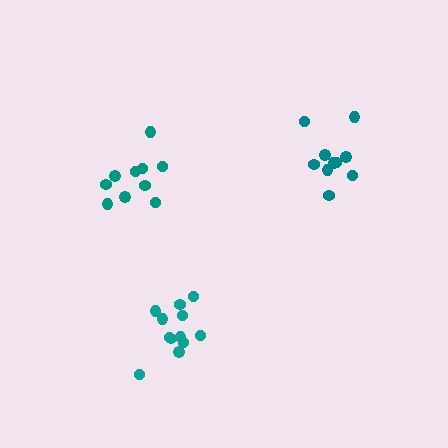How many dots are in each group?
Group 1: 12 dots, Group 2: 10 dots, Group 3: 10 dots (32 total).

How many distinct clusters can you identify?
There are 3 distinct clusters.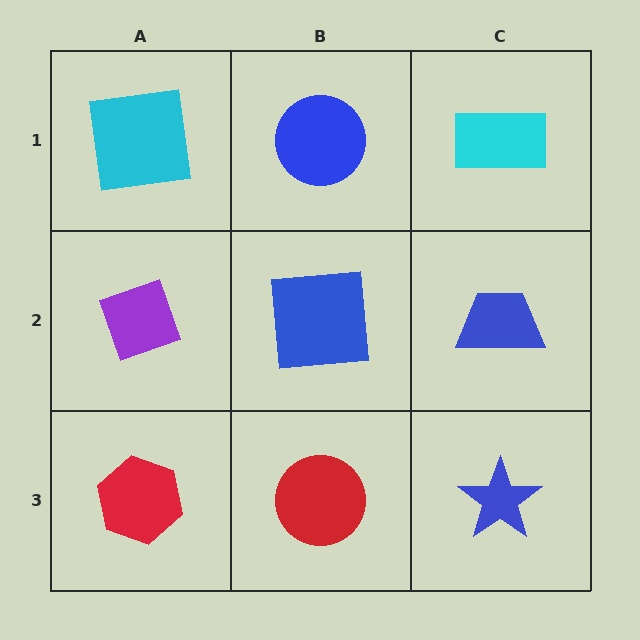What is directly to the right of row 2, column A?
A blue square.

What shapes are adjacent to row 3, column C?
A blue trapezoid (row 2, column C), a red circle (row 3, column B).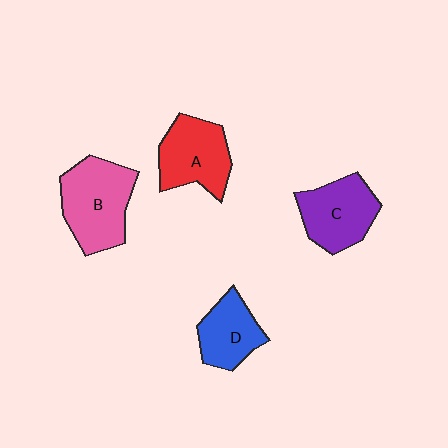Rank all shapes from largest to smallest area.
From largest to smallest: B (pink), A (red), C (purple), D (blue).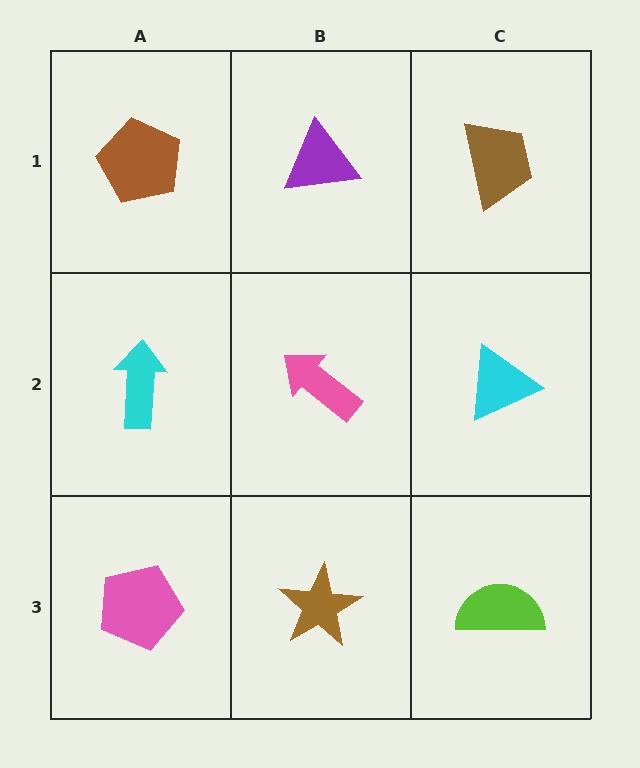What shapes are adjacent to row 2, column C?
A brown trapezoid (row 1, column C), a lime semicircle (row 3, column C), a pink arrow (row 2, column B).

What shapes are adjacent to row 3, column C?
A cyan triangle (row 2, column C), a brown star (row 3, column B).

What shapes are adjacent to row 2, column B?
A purple triangle (row 1, column B), a brown star (row 3, column B), a cyan arrow (row 2, column A), a cyan triangle (row 2, column C).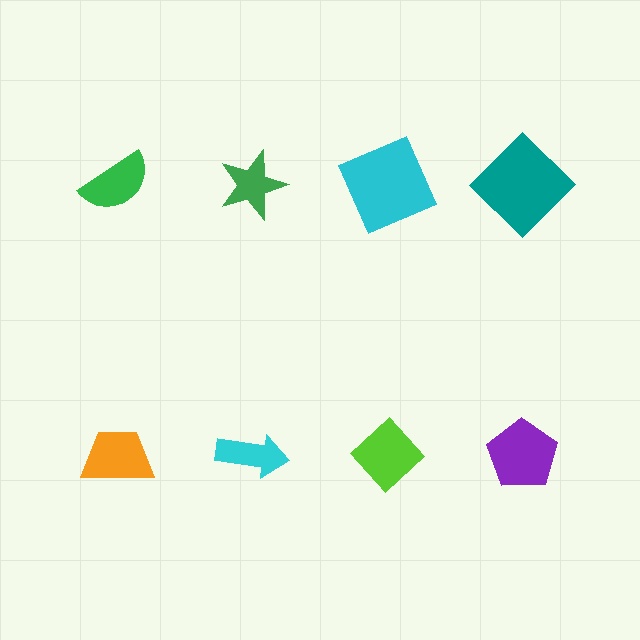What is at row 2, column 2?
A cyan arrow.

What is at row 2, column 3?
A lime diamond.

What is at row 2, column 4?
A purple pentagon.